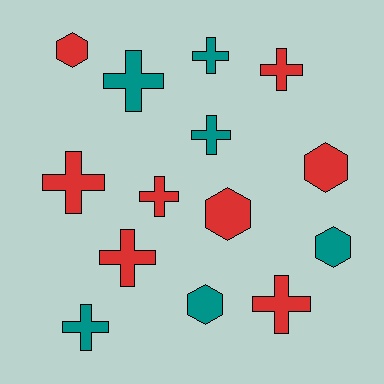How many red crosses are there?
There are 5 red crosses.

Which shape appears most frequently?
Cross, with 9 objects.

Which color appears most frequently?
Red, with 8 objects.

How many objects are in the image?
There are 14 objects.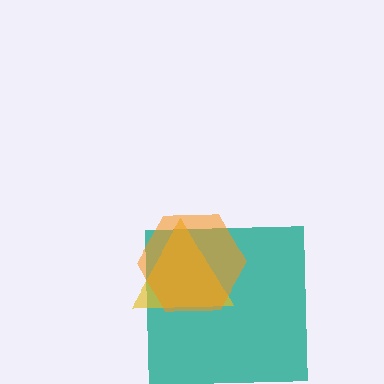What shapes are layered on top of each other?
The layered shapes are: a teal square, a yellow triangle, an orange hexagon.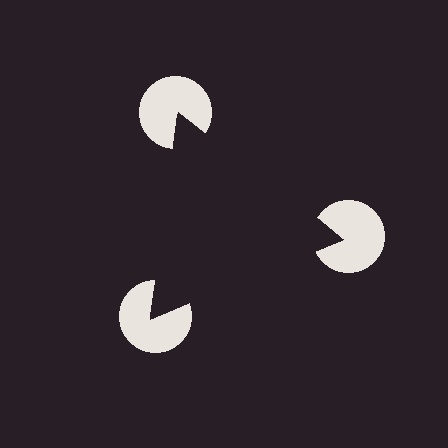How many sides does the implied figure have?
3 sides.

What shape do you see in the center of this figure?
An illusory triangle — its edges are inferred from the aligned wedge cuts in the pac-man discs, not physically drawn.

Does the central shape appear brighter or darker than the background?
It typically appears slightly darker than the background, even though no actual brightness change is drawn.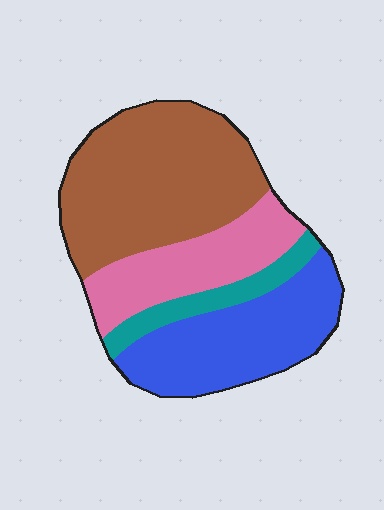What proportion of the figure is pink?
Pink takes up less than a quarter of the figure.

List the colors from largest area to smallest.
From largest to smallest: brown, blue, pink, teal.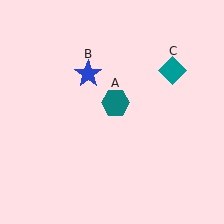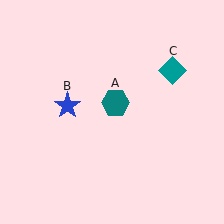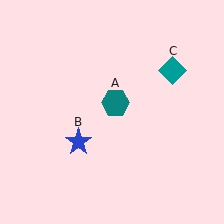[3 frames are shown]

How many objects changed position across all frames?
1 object changed position: blue star (object B).